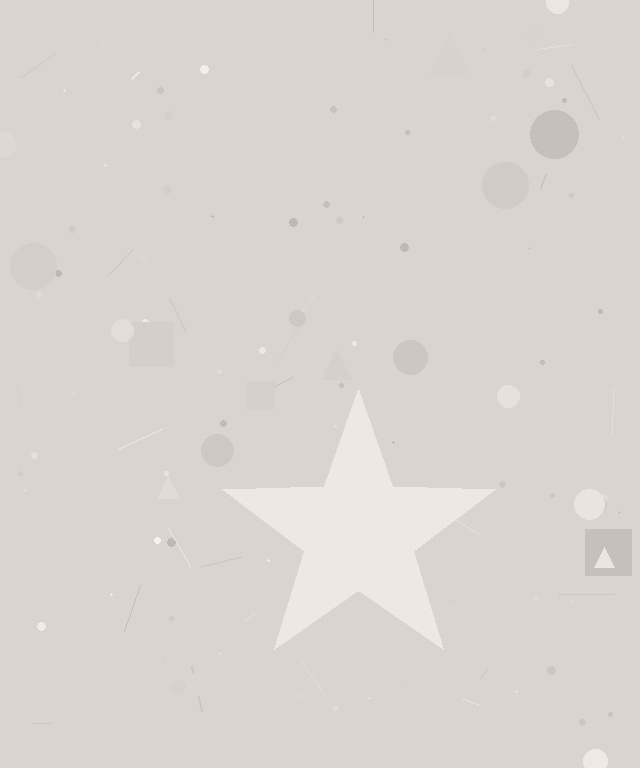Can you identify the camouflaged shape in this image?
The camouflaged shape is a star.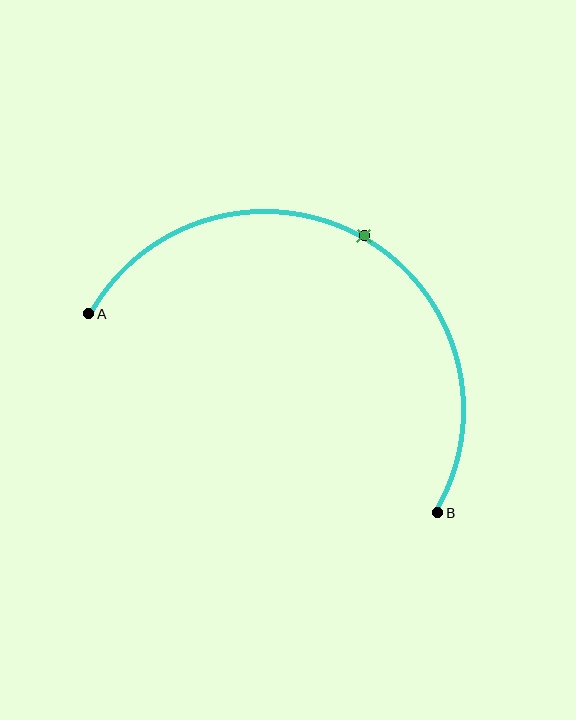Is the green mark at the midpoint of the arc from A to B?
Yes. The green mark lies on the arc at equal arc-length from both A and B — it is the arc midpoint.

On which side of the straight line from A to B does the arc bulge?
The arc bulges above the straight line connecting A and B.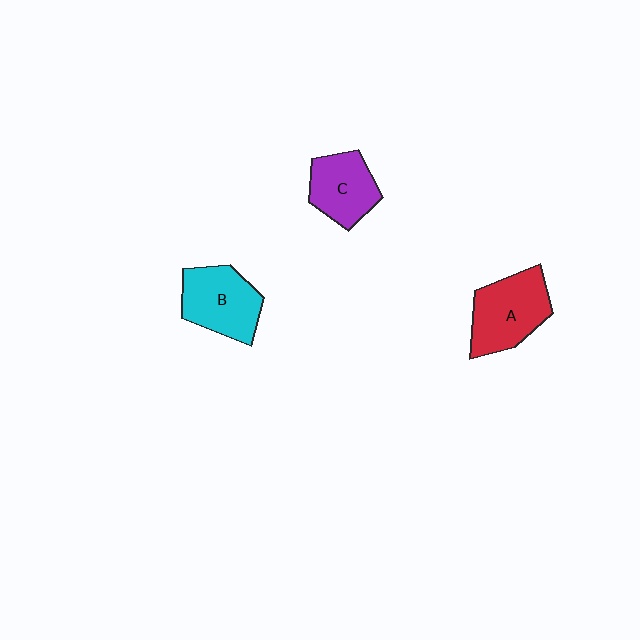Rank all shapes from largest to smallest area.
From largest to smallest: A (red), B (cyan), C (purple).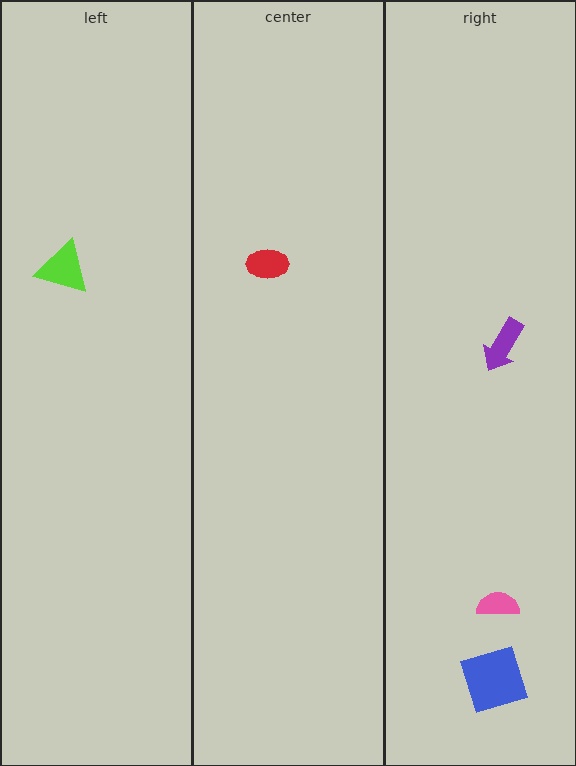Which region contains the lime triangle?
The left region.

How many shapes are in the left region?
1.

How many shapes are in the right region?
3.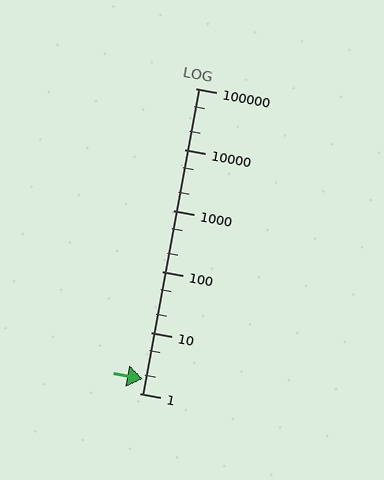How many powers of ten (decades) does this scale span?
The scale spans 5 decades, from 1 to 100000.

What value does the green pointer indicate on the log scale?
The pointer indicates approximately 1.7.